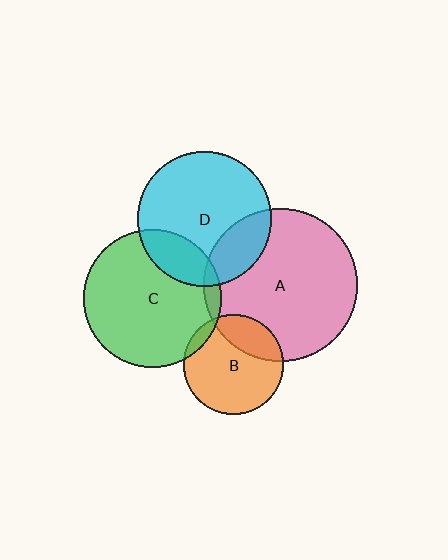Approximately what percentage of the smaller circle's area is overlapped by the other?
Approximately 25%.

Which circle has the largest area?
Circle A (pink).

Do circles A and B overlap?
Yes.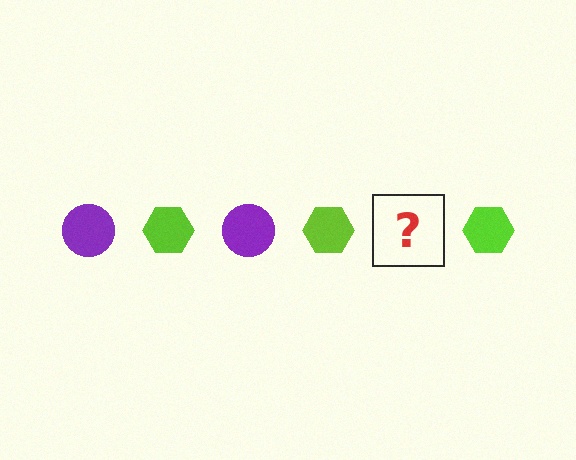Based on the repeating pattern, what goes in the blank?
The blank should be a purple circle.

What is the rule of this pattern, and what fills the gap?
The rule is that the pattern alternates between purple circle and lime hexagon. The gap should be filled with a purple circle.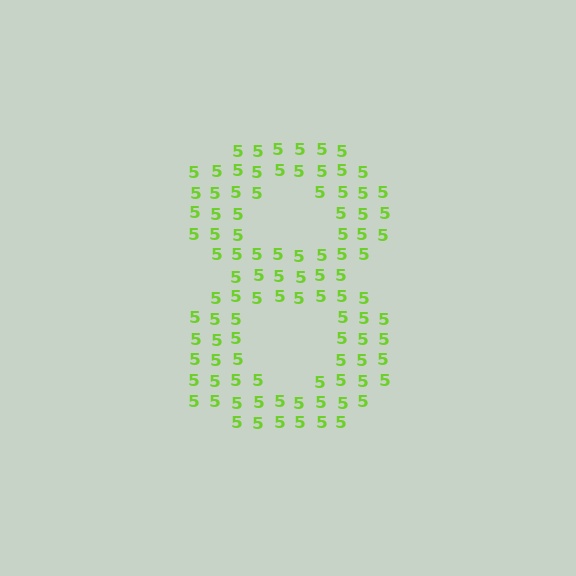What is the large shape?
The large shape is the digit 8.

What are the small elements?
The small elements are digit 5's.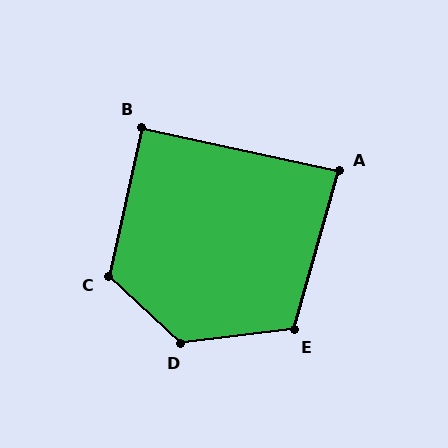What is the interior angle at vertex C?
Approximately 120 degrees (obtuse).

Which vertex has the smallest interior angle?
A, at approximately 87 degrees.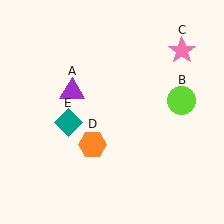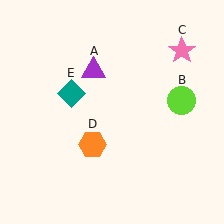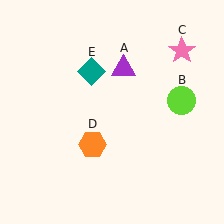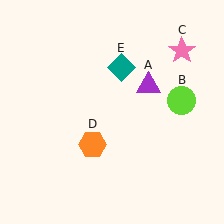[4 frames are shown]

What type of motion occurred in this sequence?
The purple triangle (object A), teal diamond (object E) rotated clockwise around the center of the scene.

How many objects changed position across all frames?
2 objects changed position: purple triangle (object A), teal diamond (object E).